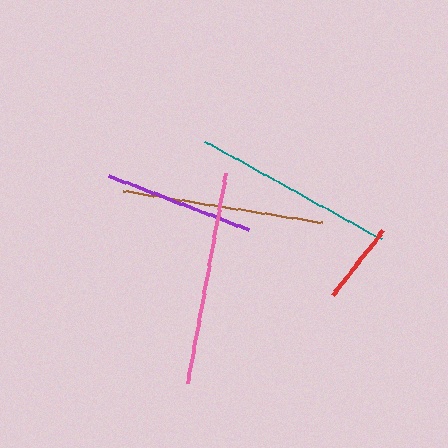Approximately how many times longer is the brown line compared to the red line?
The brown line is approximately 2.5 times the length of the red line.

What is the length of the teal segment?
The teal segment is approximately 202 pixels long.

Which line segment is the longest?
The pink line is the longest at approximately 214 pixels.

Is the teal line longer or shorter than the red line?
The teal line is longer than the red line.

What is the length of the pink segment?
The pink segment is approximately 214 pixels long.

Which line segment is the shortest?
The red line is the shortest at approximately 82 pixels.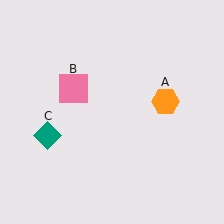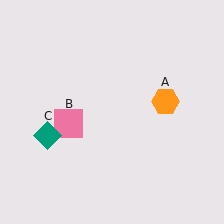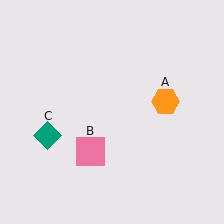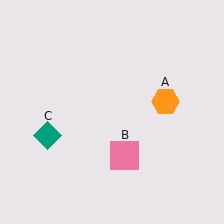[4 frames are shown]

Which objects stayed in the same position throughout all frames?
Orange hexagon (object A) and teal diamond (object C) remained stationary.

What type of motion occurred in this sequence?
The pink square (object B) rotated counterclockwise around the center of the scene.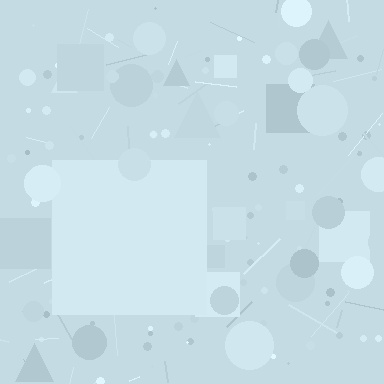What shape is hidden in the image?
A square is hidden in the image.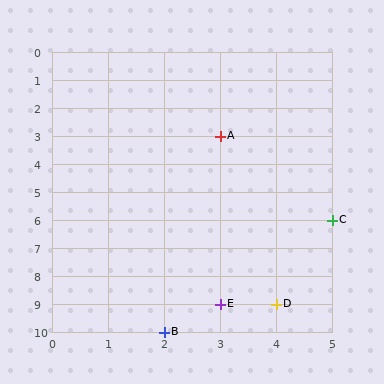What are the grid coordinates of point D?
Point D is at grid coordinates (4, 9).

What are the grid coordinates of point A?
Point A is at grid coordinates (3, 3).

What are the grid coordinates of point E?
Point E is at grid coordinates (3, 9).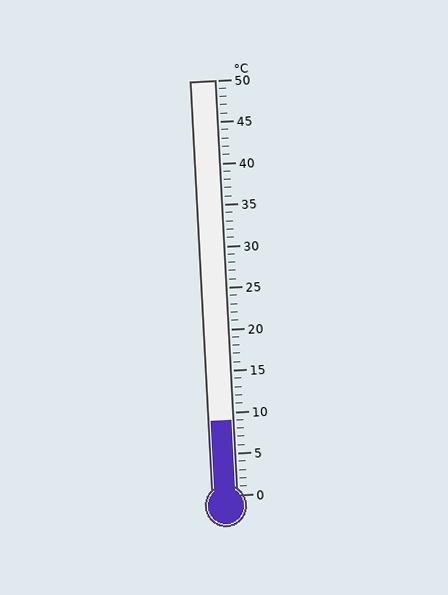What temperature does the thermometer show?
The thermometer shows approximately 9°C.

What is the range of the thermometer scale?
The thermometer scale ranges from 0°C to 50°C.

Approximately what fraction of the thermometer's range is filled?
The thermometer is filled to approximately 20% of its range.